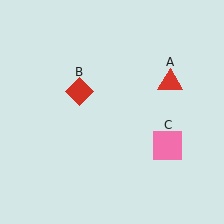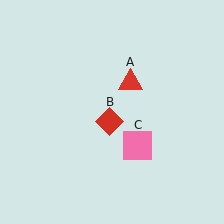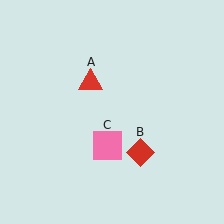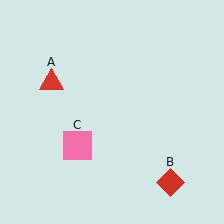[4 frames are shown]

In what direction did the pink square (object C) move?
The pink square (object C) moved left.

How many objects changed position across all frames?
3 objects changed position: red triangle (object A), red diamond (object B), pink square (object C).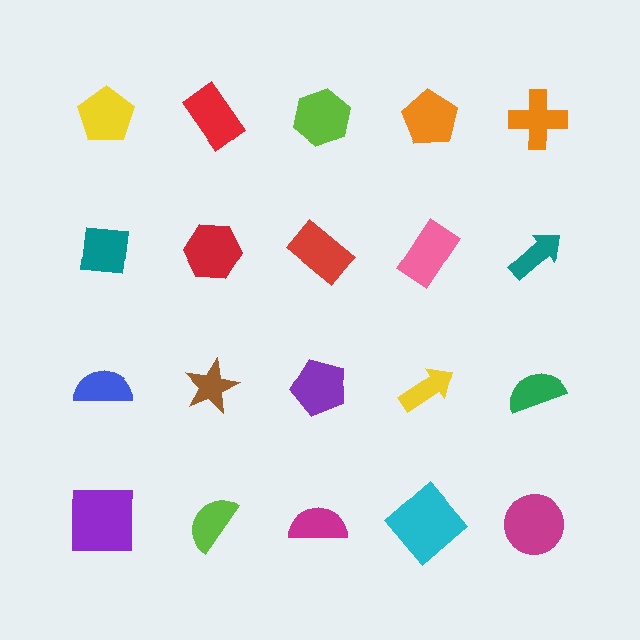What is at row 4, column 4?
A cyan diamond.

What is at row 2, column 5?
A teal arrow.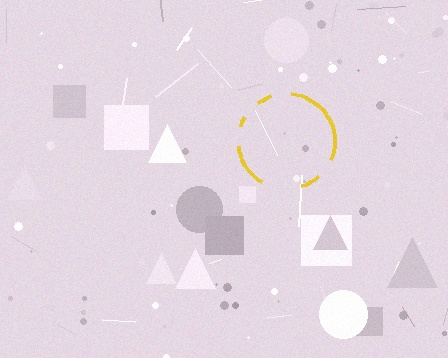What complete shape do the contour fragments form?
The contour fragments form a circle.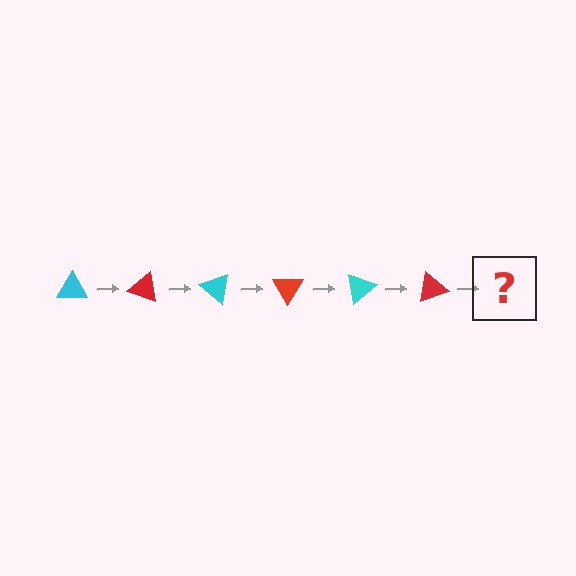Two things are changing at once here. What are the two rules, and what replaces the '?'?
The two rules are that it rotates 20 degrees each step and the color cycles through cyan and red. The '?' should be a cyan triangle, rotated 120 degrees from the start.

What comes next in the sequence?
The next element should be a cyan triangle, rotated 120 degrees from the start.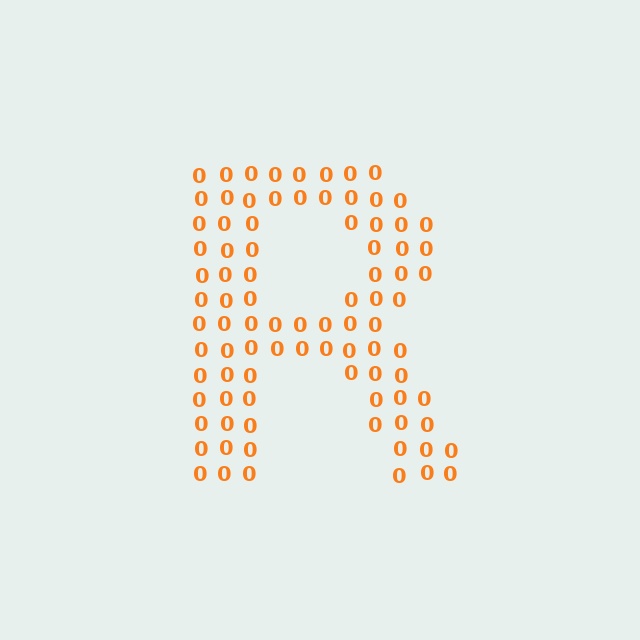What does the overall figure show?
The overall figure shows the letter R.